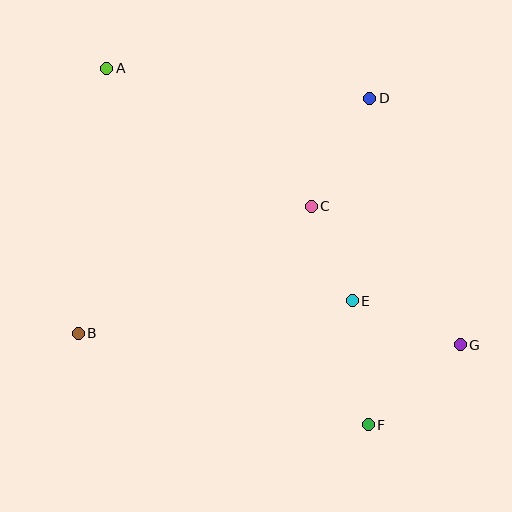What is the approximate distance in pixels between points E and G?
The distance between E and G is approximately 117 pixels.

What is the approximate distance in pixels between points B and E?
The distance between B and E is approximately 276 pixels.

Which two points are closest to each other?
Points C and E are closest to each other.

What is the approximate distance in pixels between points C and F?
The distance between C and F is approximately 226 pixels.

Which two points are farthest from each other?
Points A and G are farthest from each other.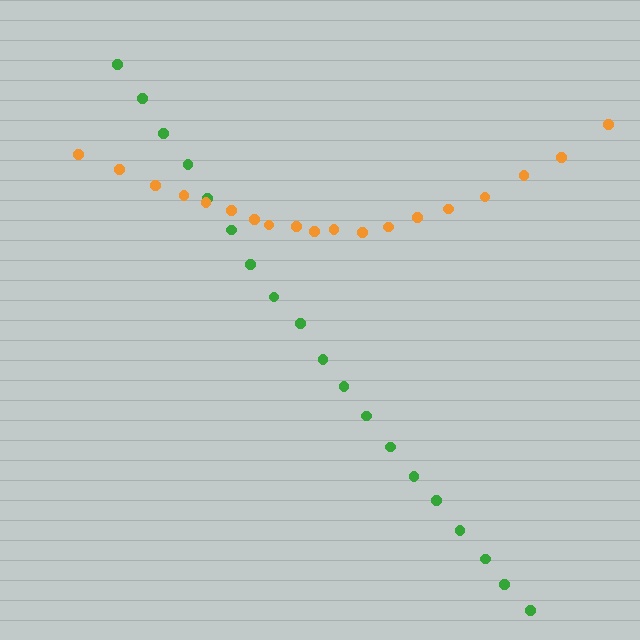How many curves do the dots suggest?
There are 2 distinct paths.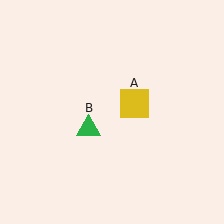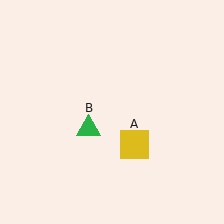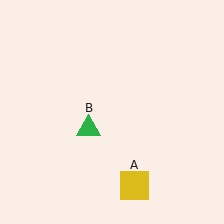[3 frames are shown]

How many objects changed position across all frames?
1 object changed position: yellow square (object A).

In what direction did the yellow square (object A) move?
The yellow square (object A) moved down.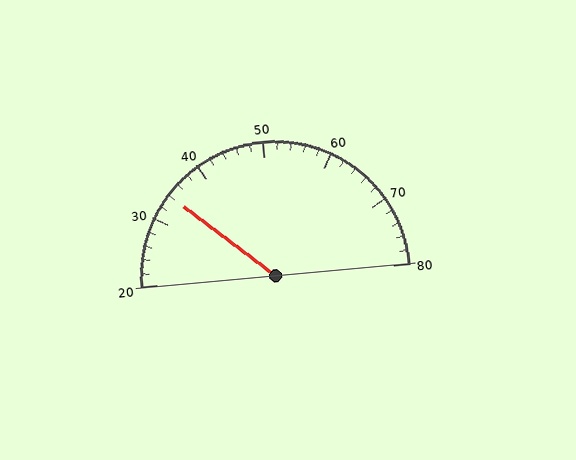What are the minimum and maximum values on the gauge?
The gauge ranges from 20 to 80.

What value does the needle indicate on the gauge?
The needle indicates approximately 34.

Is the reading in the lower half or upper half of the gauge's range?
The reading is in the lower half of the range (20 to 80).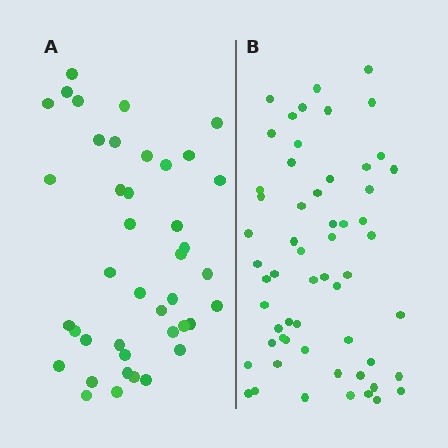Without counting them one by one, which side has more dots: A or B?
Region B (the right region) has more dots.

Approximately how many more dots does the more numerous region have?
Region B has approximately 15 more dots than region A.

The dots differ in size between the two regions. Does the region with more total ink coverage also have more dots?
No. Region A has more total ink coverage because its dots are larger, but region B actually contains more individual dots. Total area can be misleading — the number of items is what matters here.